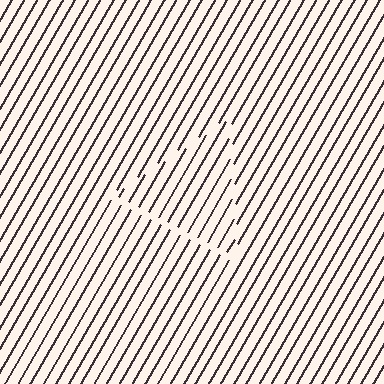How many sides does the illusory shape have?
3 sides — the line-ends trace a triangle.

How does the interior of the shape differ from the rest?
The interior of the shape contains the same grating, shifted by half a period — the contour is defined by the phase discontinuity where line-ends from the inner and outer gratings abut.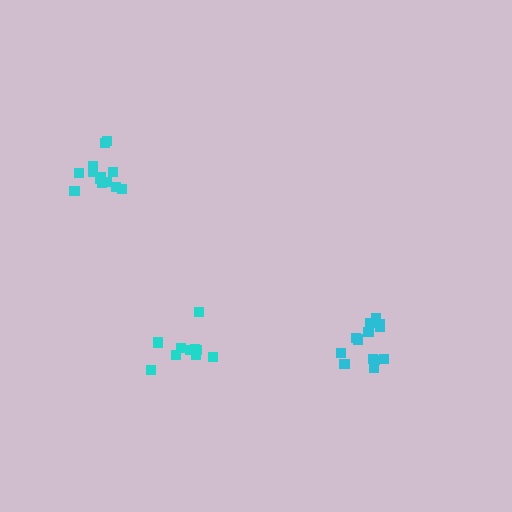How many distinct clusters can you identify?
There are 3 distinct clusters.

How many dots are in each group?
Group 1: 13 dots, Group 2: 11 dots, Group 3: 13 dots (37 total).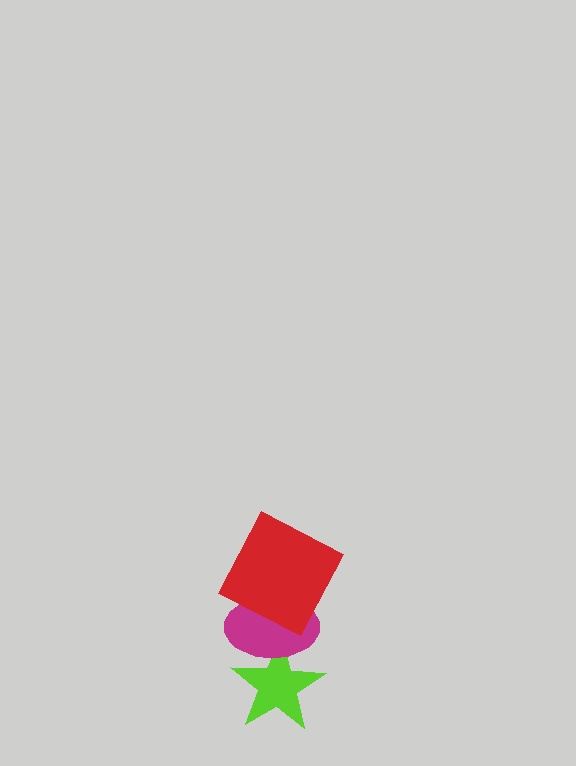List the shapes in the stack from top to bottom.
From top to bottom: the red square, the magenta ellipse, the lime star.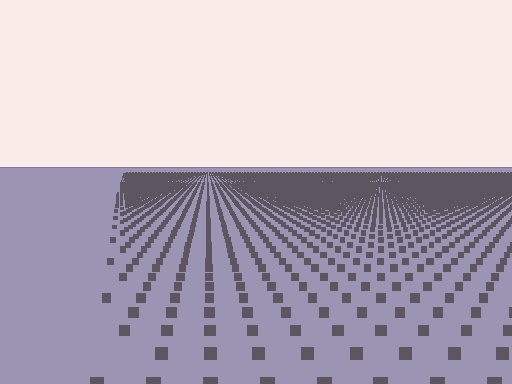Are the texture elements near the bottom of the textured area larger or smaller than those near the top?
Larger. Near the bottom, elements are closer to the viewer and appear at a bigger on-screen size.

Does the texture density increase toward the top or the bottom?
Density increases toward the top.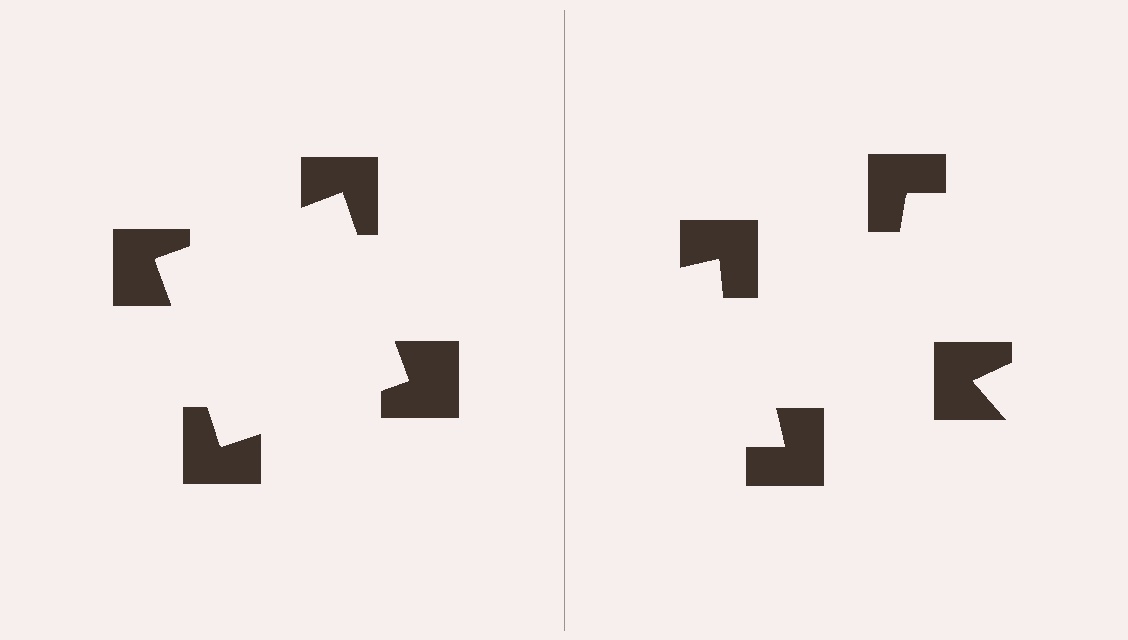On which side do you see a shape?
An illusory square appears on the left side. On the right side the wedge cuts are rotated, so no coherent shape forms.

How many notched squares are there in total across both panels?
8 — 4 on each side.